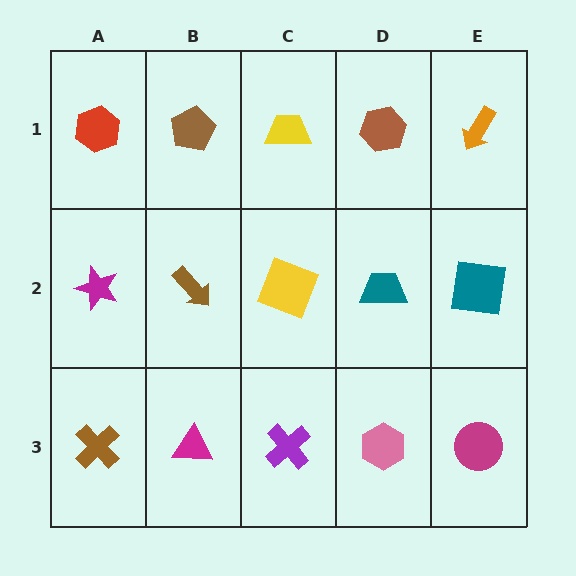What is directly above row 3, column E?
A teal square.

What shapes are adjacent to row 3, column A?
A magenta star (row 2, column A), a magenta triangle (row 3, column B).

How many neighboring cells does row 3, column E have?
2.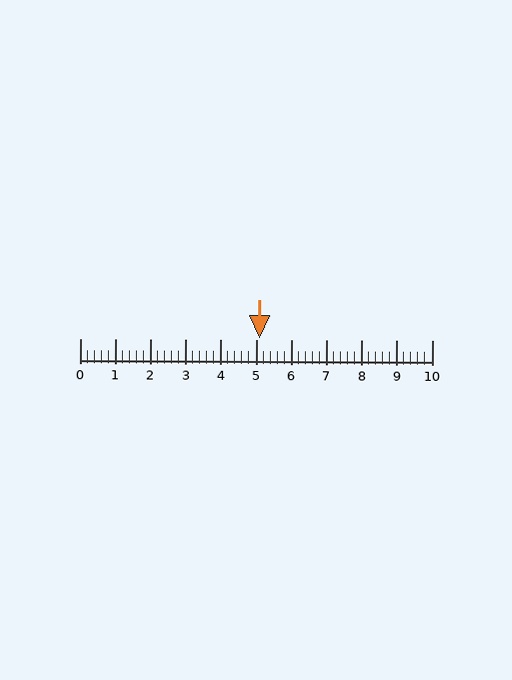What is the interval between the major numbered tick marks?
The major tick marks are spaced 1 units apart.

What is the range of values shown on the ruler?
The ruler shows values from 0 to 10.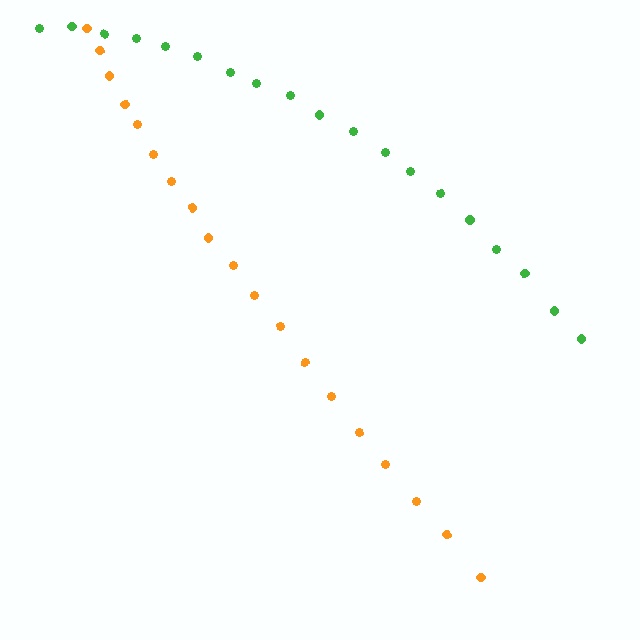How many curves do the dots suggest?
There are 2 distinct paths.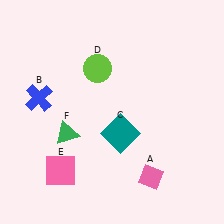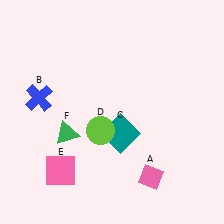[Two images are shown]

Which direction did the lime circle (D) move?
The lime circle (D) moved down.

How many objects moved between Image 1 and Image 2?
1 object moved between the two images.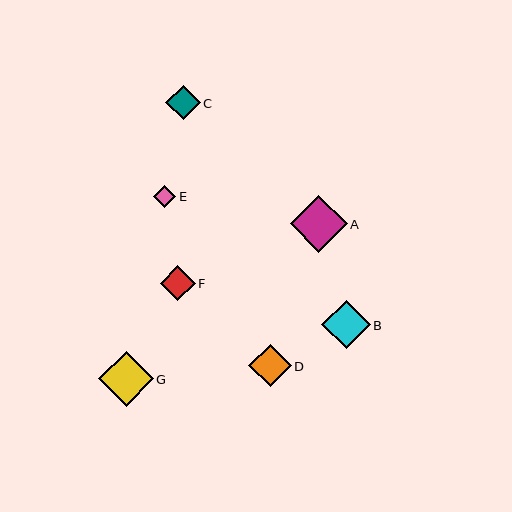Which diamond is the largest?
Diamond A is the largest with a size of approximately 56 pixels.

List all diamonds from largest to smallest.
From largest to smallest: A, G, B, D, F, C, E.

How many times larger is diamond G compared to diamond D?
Diamond G is approximately 1.3 times the size of diamond D.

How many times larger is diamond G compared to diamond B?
Diamond G is approximately 1.1 times the size of diamond B.